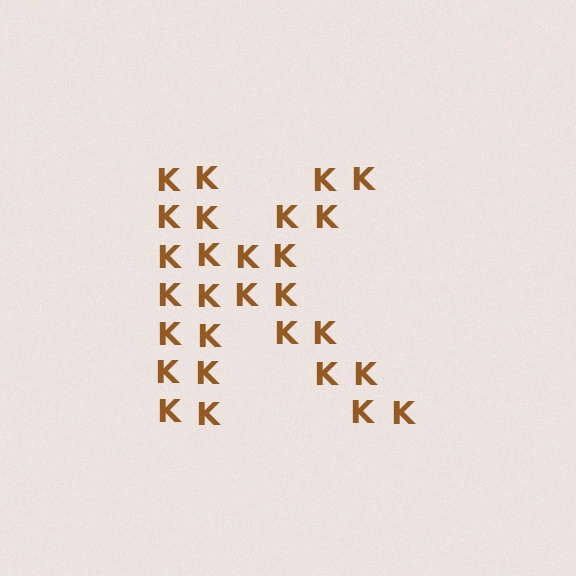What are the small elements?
The small elements are letter K's.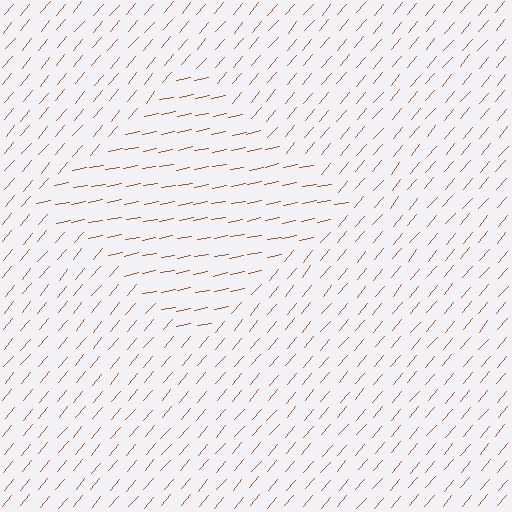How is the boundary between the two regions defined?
The boundary is defined purely by a change in line orientation (approximately 39 degrees difference). All lines are the same color and thickness.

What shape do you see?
I see a diamond.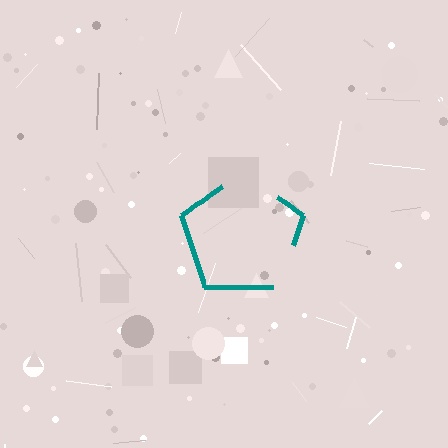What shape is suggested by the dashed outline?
The dashed outline suggests a pentagon.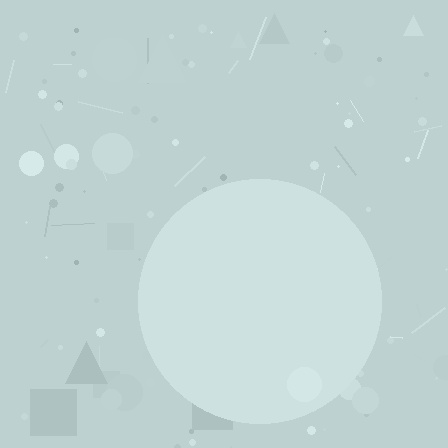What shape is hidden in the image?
A circle is hidden in the image.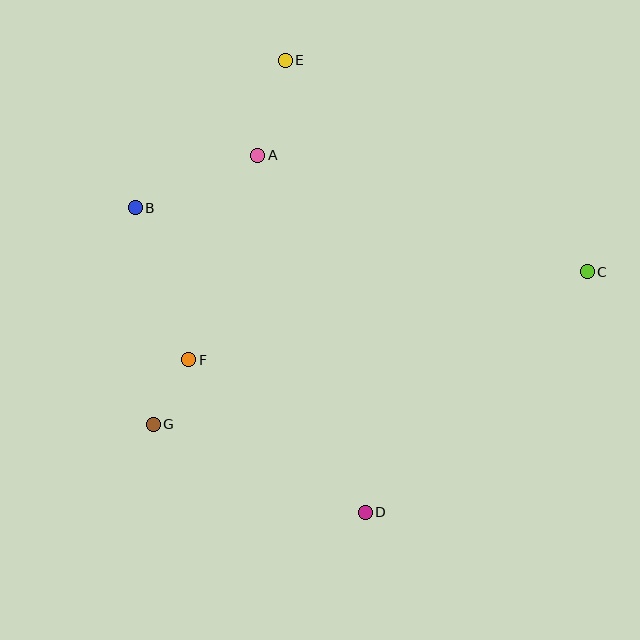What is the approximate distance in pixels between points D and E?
The distance between D and E is approximately 459 pixels.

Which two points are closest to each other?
Points F and G are closest to each other.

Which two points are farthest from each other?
Points C and G are farthest from each other.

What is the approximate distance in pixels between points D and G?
The distance between D and G is approximately 230 pixels.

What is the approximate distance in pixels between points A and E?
The distance between A and E is approximately 99 pixels.